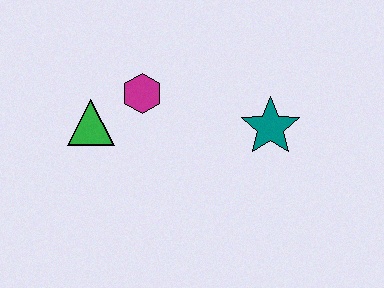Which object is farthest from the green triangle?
The teal star is farthest from the green triangle.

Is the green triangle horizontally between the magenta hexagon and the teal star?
No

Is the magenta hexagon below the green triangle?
No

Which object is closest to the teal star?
The magenta hexagon is closest to the teal star.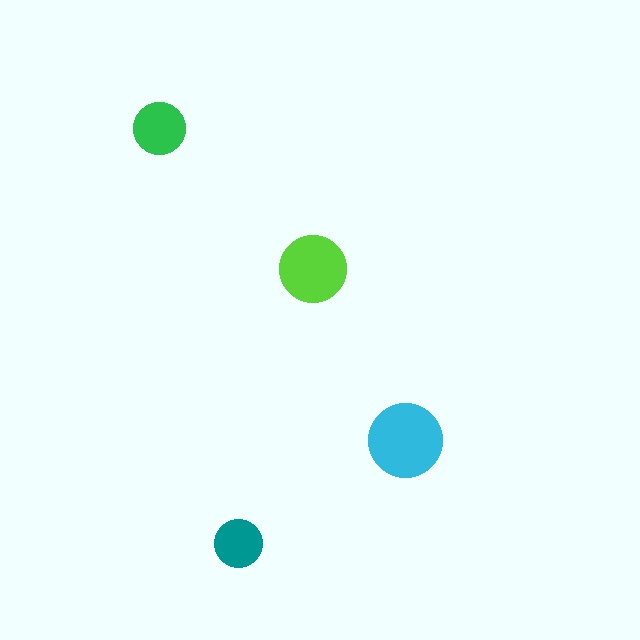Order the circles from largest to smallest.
the cyan one, the lime one, the green one, the teal one.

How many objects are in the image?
There are 4 objects in the image.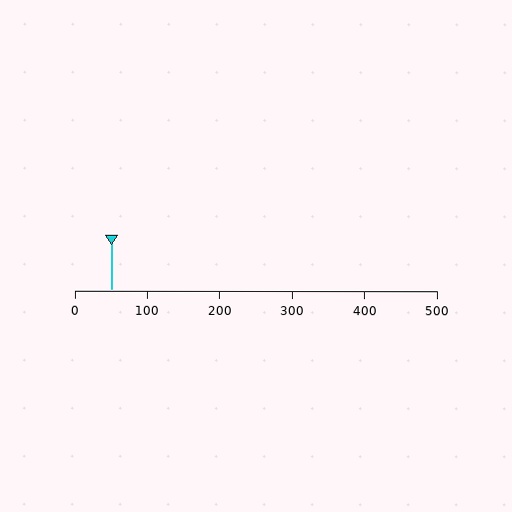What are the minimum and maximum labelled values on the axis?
The axis runs from 0 to 500.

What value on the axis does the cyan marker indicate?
The marker indicates approximately 50.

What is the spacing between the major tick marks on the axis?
The major ticks are spaced 100 apart.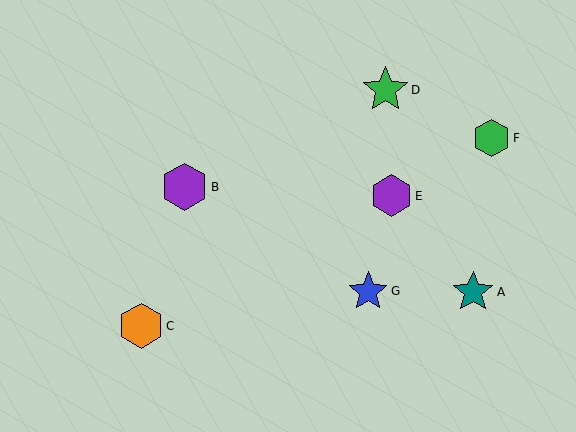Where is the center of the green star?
The center of the green star is at (385, 90).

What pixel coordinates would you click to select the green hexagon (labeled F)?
Click at (491, 138) to select the green hexagon F.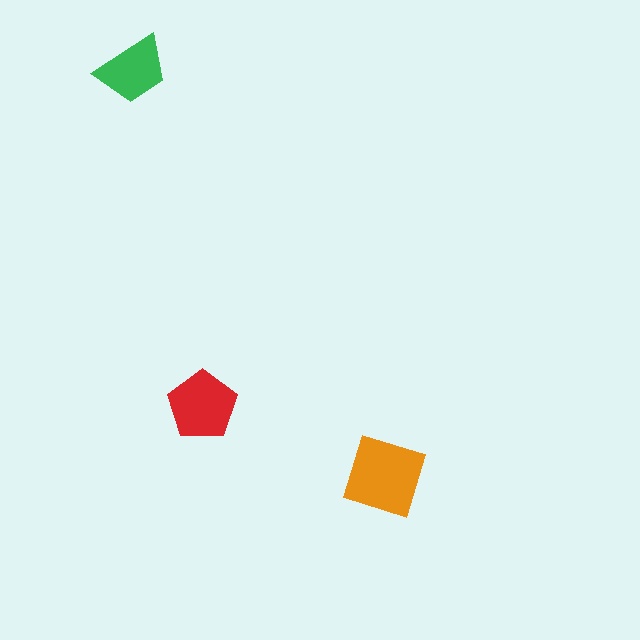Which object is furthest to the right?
The orange diamond is rightmost.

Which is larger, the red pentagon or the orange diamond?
The orange diamond.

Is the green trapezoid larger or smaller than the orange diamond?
Smaller.